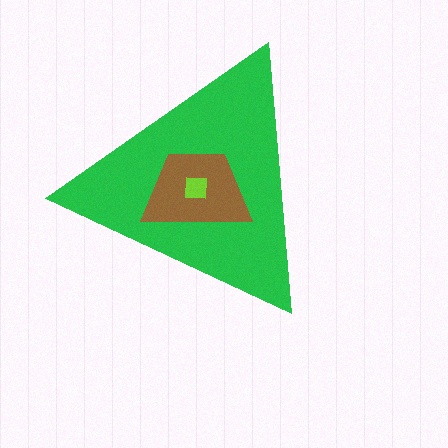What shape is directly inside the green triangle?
The brown trapezoid.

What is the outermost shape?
The green triangle.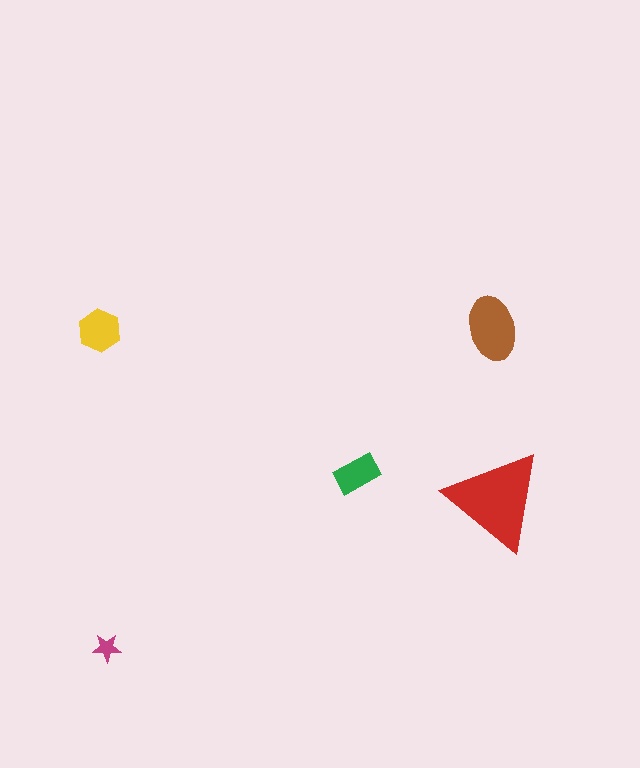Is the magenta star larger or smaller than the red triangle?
Smaller.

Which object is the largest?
The red triangle.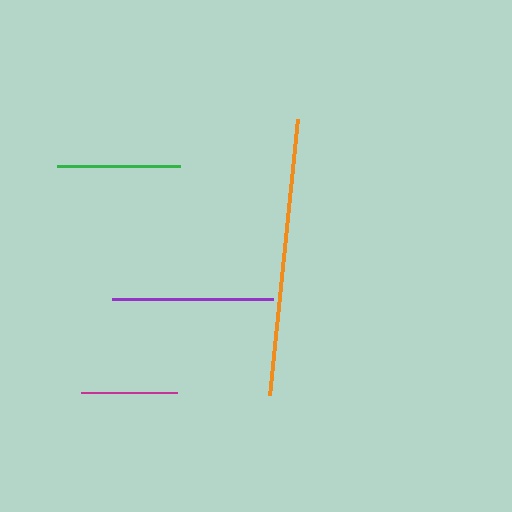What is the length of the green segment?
The green segment is approximately 123 pixels long.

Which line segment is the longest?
The orange line is the longest at approximately 278 pixels.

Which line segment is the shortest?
The magenta line is the shortest at approximately 96 pixels.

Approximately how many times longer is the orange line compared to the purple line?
The orange line is approximately 1.7 times the length of the purple line.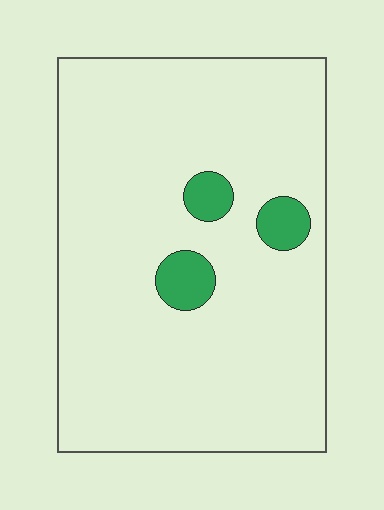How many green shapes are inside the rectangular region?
3.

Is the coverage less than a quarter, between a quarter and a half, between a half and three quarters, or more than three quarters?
Less than a quarter.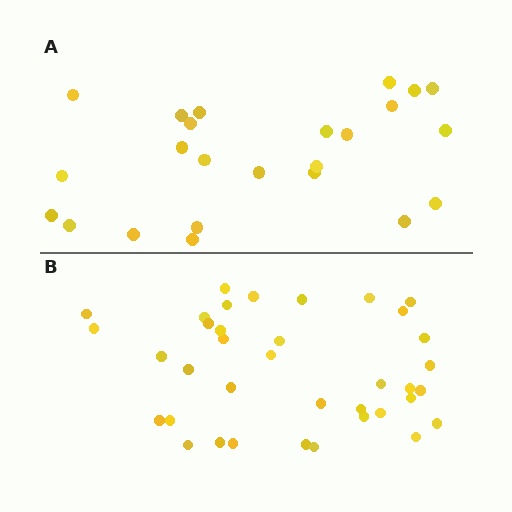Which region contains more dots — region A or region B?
Region B (the bottom region) has more dots.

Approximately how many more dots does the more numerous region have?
Region B has approximately 15 more dots than region A.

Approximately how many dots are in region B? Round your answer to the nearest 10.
About 40 dots. (The exact count is 37, which rounds to 40.)